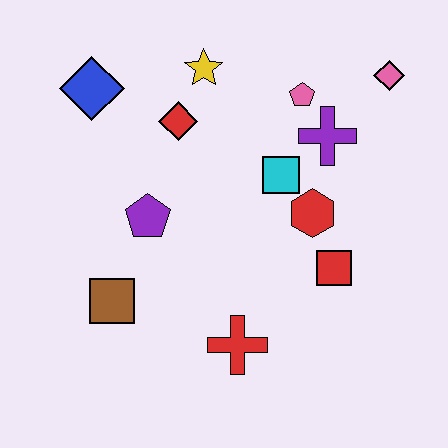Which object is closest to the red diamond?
The yellow star is closest to the red diamond.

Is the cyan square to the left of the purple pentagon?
No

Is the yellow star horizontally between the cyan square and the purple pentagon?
Yes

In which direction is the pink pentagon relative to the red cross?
The pink pentagon is above the red cross.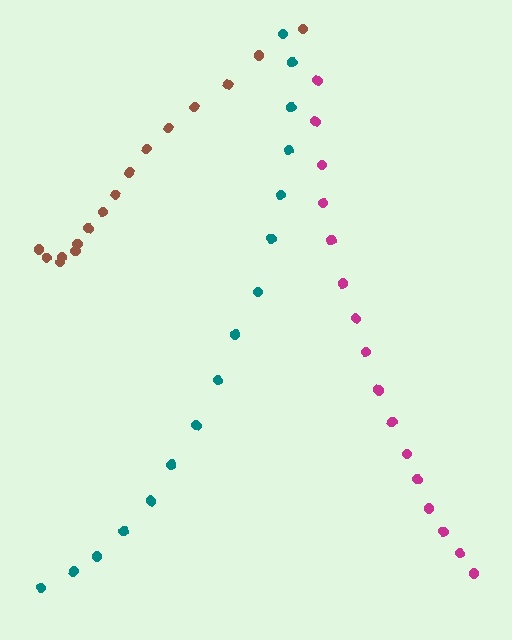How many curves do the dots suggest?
There are 3 distinct paths.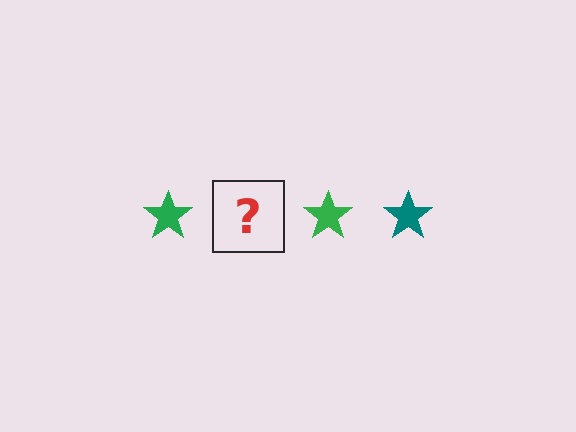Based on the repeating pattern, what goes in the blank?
The blank should be a teal star.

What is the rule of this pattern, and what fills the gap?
The rule is that the pattern cycles through green, teal stars. The gap should be filled with a teal star.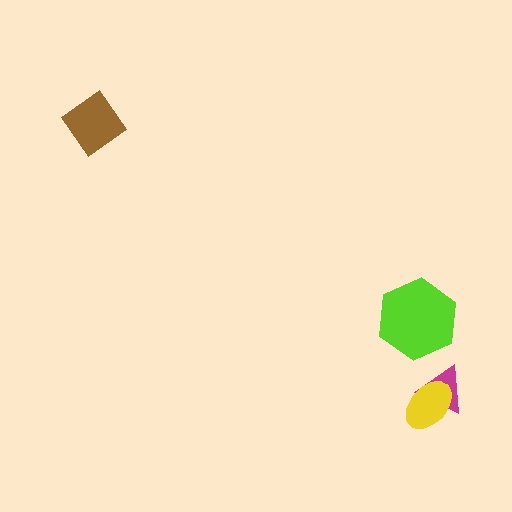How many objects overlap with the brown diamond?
0 objects overlap with the brown diamond.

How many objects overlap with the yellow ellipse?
1 object overlaps with the yellow ellipse.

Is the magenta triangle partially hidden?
Yes, it is partially covered by another shape.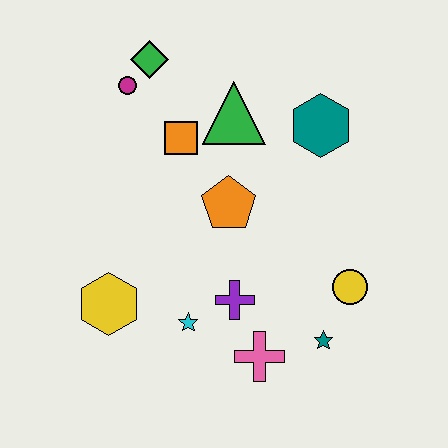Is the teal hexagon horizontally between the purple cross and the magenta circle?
No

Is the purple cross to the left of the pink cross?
Yes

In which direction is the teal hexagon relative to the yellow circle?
The teal hexagon is above the yellow circle.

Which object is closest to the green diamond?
The magenta circle is closest to the green diamond.